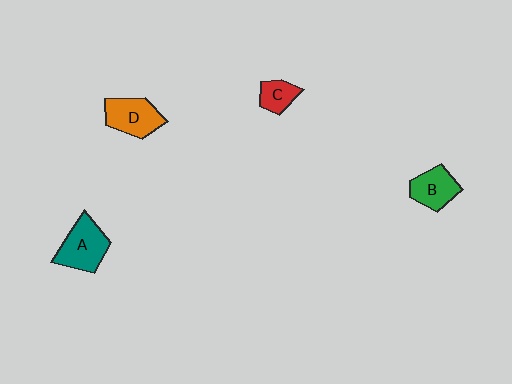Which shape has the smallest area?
Shape C (red).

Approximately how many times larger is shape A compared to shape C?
Approximately 2.0 times.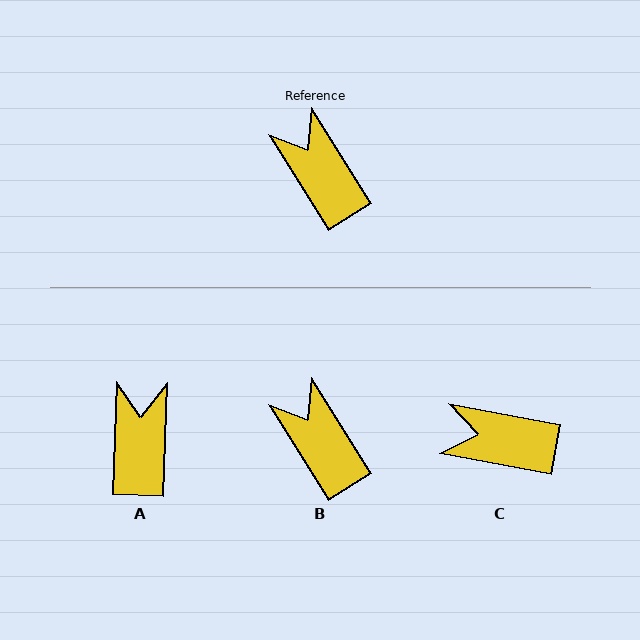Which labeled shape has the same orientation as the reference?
B.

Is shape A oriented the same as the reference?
No, it is off by about 34 degrees.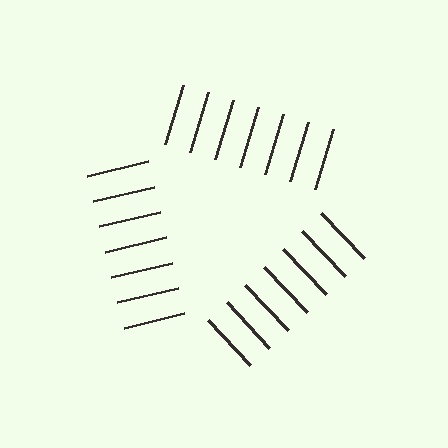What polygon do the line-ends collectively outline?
An illusory triangle — the line segments terminate on its edges but no continuous stroke is drawn.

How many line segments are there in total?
21 — 7 along each of the 3 edges.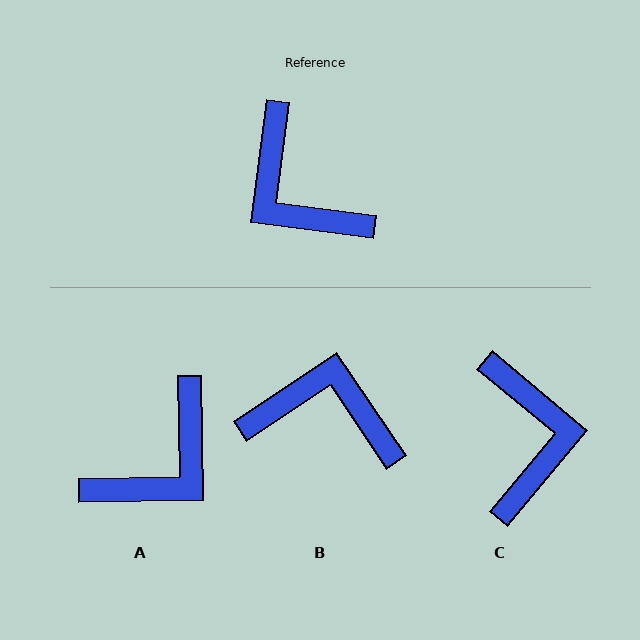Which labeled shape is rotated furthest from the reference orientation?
C, about 147 degrees away.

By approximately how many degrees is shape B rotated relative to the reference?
Approximately 139 degrees clockwise.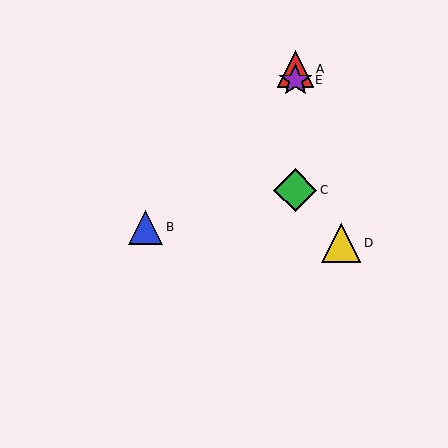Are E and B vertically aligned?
No, E is at x≈295 and B is at x≈146.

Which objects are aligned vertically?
Objects A, C, E are aligned vertically.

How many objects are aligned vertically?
3 objects (A, C, E) are aligned vertically.